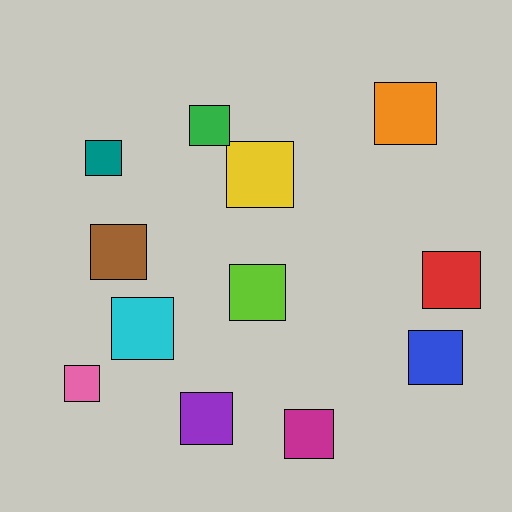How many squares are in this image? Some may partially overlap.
There are 12 squares.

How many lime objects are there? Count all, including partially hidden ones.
There is 1 lime object.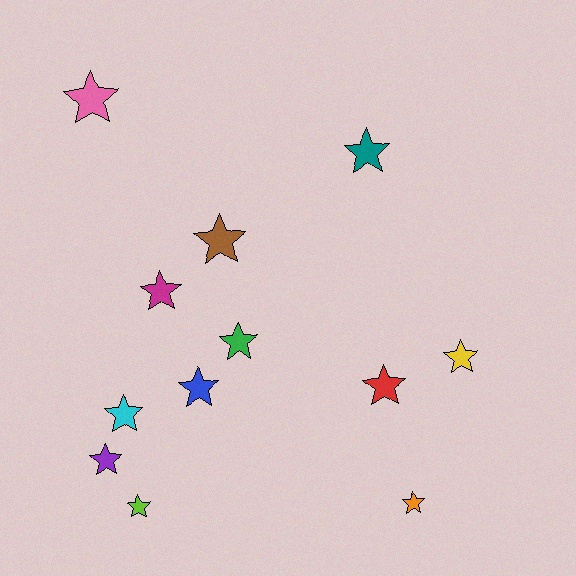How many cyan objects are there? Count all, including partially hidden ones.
There is 1 cyan object.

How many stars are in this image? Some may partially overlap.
There are 12 stars.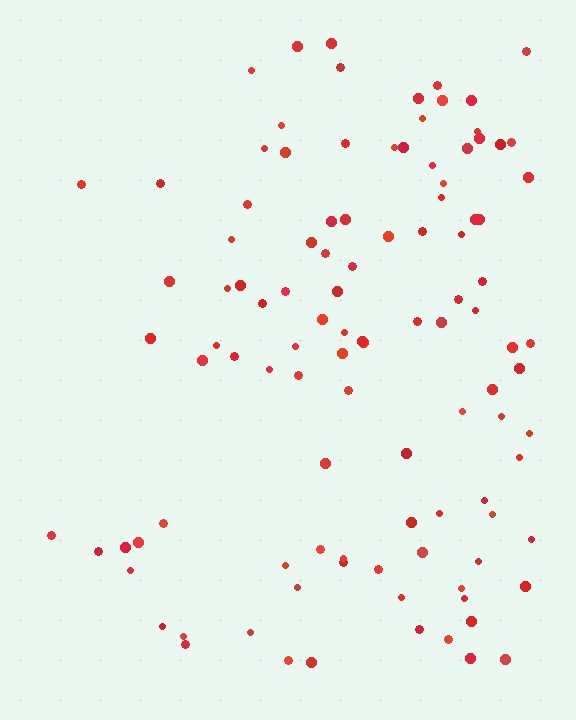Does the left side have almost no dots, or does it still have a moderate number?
Still a moderate number, just noticeably fewer than the right.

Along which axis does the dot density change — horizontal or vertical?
Horizontal.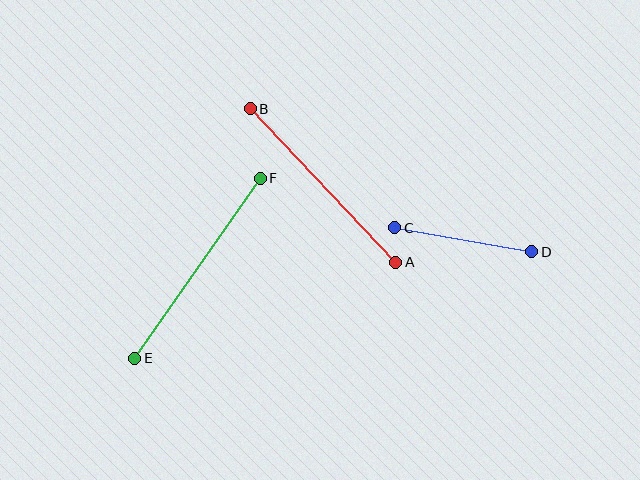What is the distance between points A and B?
The distance is approximately 212 pixels.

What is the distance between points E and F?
The distance is approximately 219 pixels.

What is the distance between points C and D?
The distance is approximately 139 pixels.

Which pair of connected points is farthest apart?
Points E and F are farthest apart.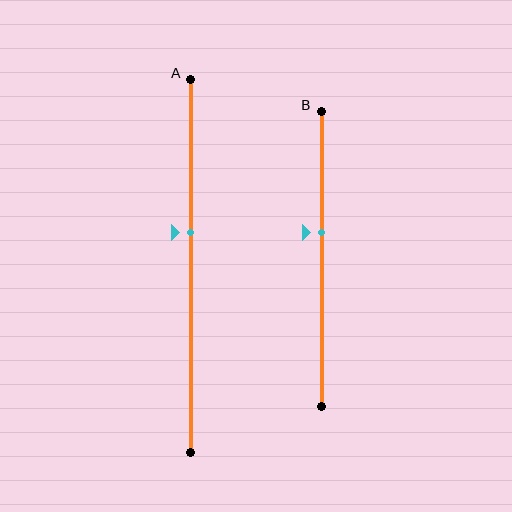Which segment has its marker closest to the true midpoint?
Segment A has its marker closest to the true midpoint.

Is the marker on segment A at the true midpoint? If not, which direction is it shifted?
No, the marker on segment A is shifted upward by about 9% of the segment length.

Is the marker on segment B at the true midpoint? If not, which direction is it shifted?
No, the marker on segment B is shifted upward by about 9% of the segment length.